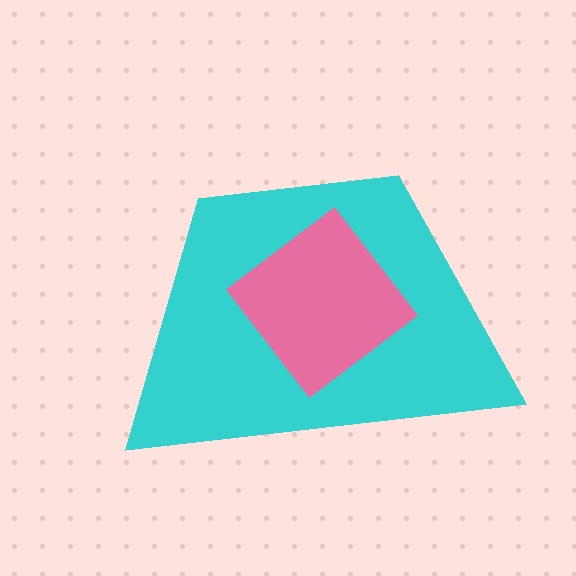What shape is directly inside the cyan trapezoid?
The pink diamond.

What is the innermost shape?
The pink diamond.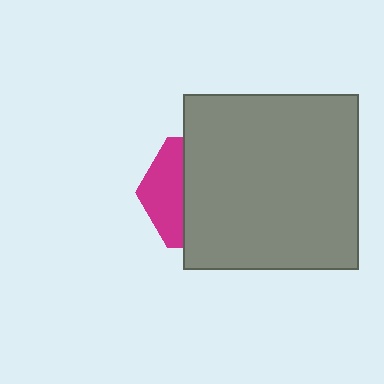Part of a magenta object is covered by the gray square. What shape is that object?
It is a hexagon.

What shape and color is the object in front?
The object in front is a gray square.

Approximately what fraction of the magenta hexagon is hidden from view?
Roughly 66% of the magenta hexagon is hidden behind the gray square.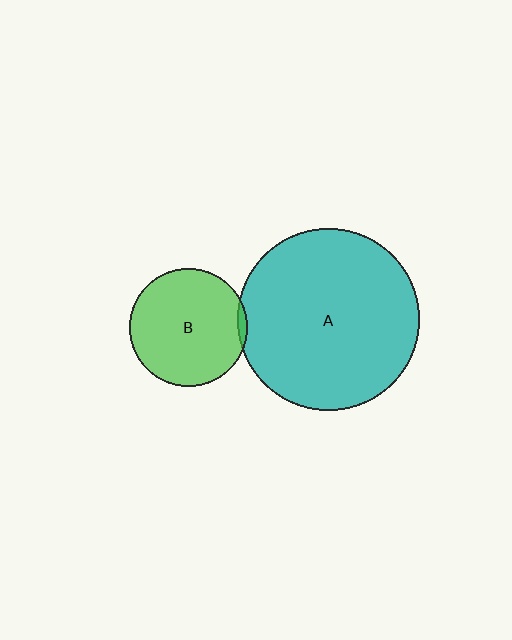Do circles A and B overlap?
Yes.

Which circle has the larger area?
Circle A (teal).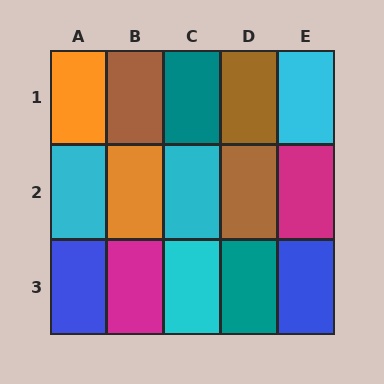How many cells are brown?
3 cells are brown.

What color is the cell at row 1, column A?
Orange.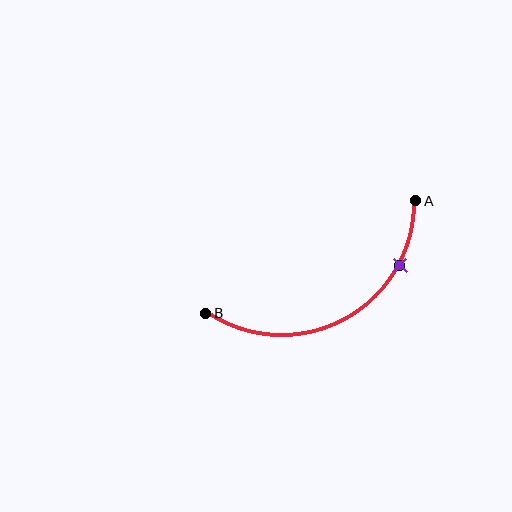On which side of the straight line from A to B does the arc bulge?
The arc bulges below the straight line connecting A and B.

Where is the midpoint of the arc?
The arc midpoint is the point on the curve farthest from the straight line joining A and B. It sits below that line.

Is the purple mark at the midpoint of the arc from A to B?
No. The purple mark lies on the arc but is closer to endpoint A. The arc midpoint would be at the point on the curve equidistant along the arc from both A and B.